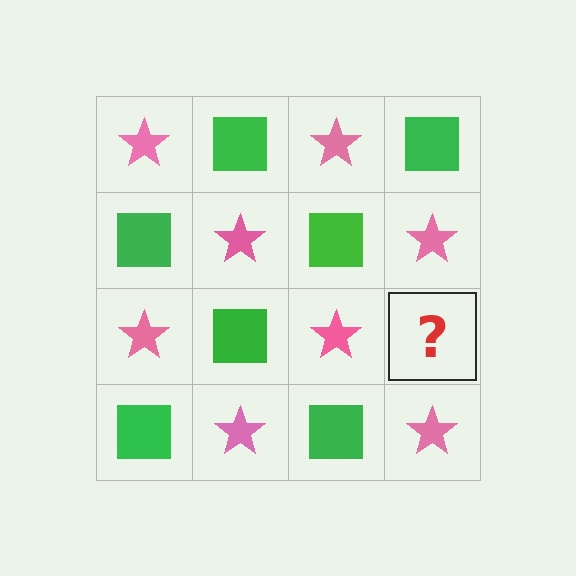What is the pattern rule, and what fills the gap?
The rule is that it alternates pink star and green square in a checkerboard pattern. The gap should be filled with a green square.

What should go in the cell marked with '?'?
The missing cell should contain a green square.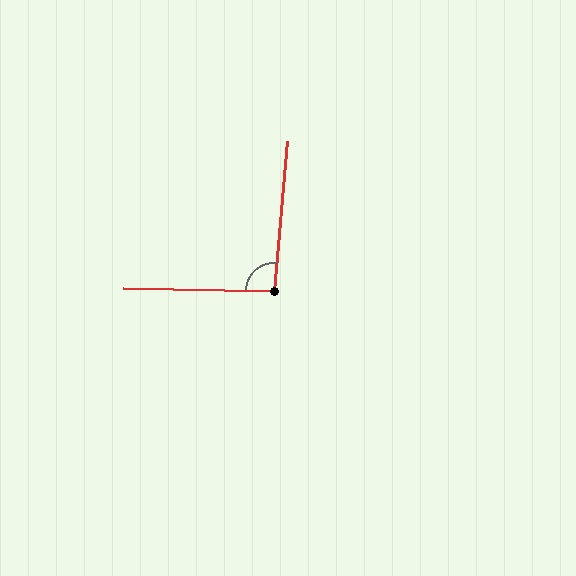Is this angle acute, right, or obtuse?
It is approximately a right angle.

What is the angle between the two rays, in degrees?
Approximately 94 degrees.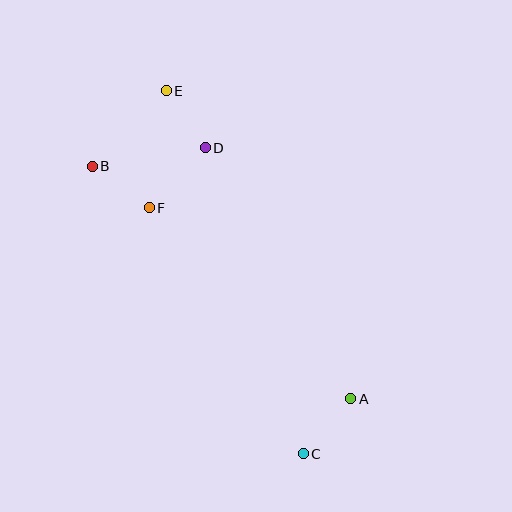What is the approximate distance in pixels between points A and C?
The distance between A and C is approximately 73 pixels.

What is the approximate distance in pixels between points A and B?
The distance between A and B is approximately 347 pixels.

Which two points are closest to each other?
Points D and E are closest to each other.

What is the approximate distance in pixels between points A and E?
The distance between A and E is approximately 359 pixels.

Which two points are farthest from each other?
Points C and E are farthest from each other.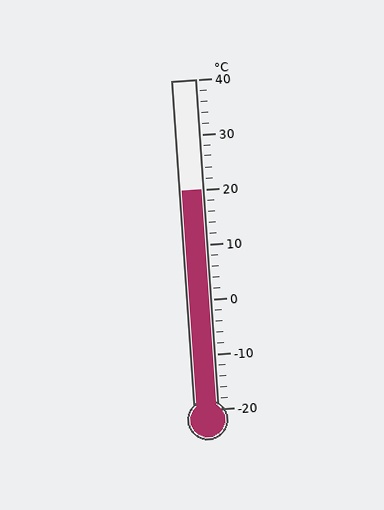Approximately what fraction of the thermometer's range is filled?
The thermometer is filled to approximately 65% of its range.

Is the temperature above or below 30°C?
The temperature is below 30°C.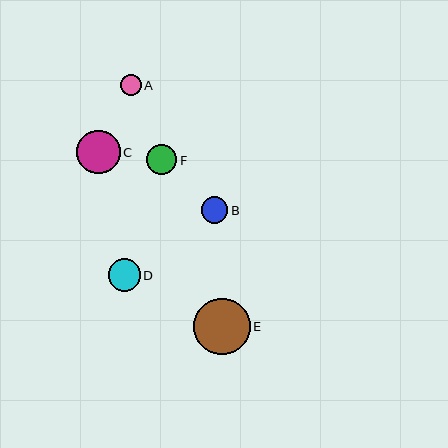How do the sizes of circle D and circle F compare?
Circle D and circle F are approximately the same size.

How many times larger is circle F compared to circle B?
Circle F is approximately 1.1 times the size of circle B.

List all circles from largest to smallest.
From largest to smallest: E, C, D, F, B, A.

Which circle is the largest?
Circle E is the largest with a size of approximately 57 pixels.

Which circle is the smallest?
Circle A is the smallest with a size of approximately 21 pixels.